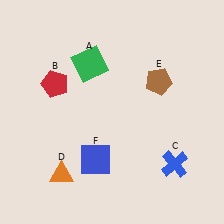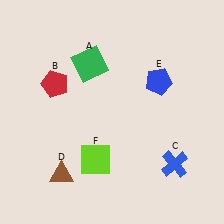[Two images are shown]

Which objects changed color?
D changed from orange to brown. E changed from brown to blue. F changed from blue to lime.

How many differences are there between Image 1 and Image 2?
There are 3 differences between the two images.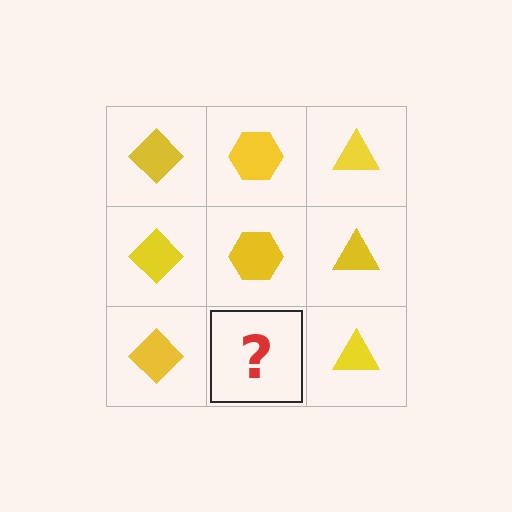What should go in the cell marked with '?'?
The missing cell should contain a yellow hexagon.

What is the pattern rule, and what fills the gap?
The rule is that each column has a consistent shape. The gap should be filled with a yellow hexagon.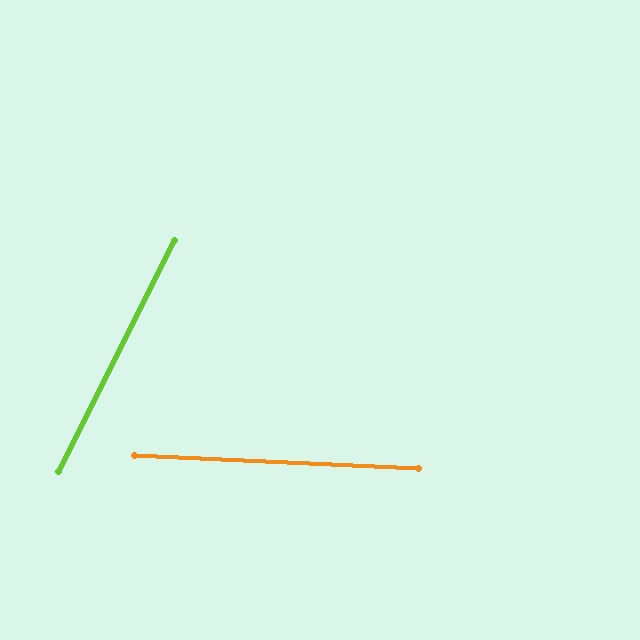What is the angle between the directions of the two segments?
Approximately 66 degrees.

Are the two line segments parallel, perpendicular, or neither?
Neither parallel nor perpendicular — they differ by about 66°.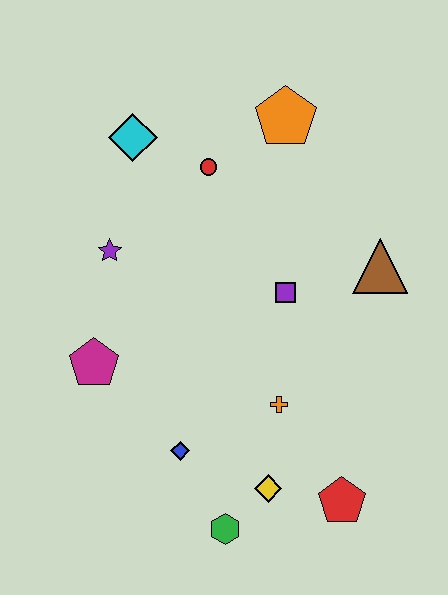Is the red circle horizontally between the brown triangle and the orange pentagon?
No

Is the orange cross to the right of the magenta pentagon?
Yes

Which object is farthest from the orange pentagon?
The green hexagon is farthest from the orange pentagon.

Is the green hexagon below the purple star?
Yes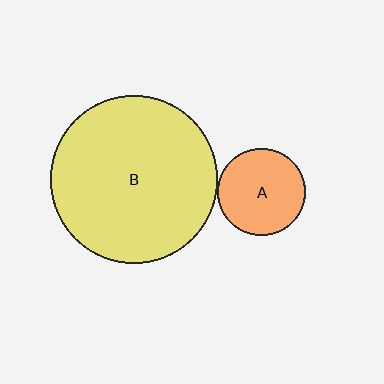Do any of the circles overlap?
No, none of the circles overlap.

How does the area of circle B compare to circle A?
Approximately 3.7 times.